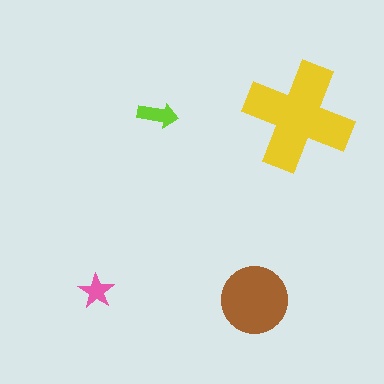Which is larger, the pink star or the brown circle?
The brown circle.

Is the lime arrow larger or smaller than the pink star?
Larger.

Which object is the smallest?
The pink star.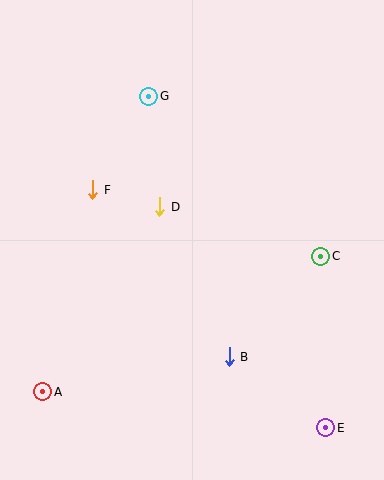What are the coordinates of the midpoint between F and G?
The midpoint between F and G is at (121, 143).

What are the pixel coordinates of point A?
Point A is at (43, 392).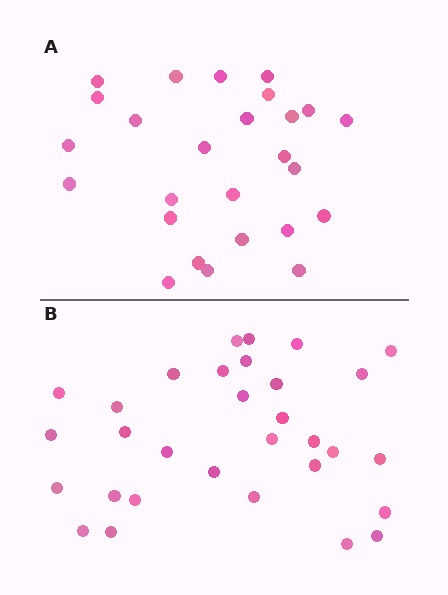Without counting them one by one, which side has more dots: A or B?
Region B (the bottom region) has more dots.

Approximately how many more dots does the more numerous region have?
Region B has about 5 more dots than region A.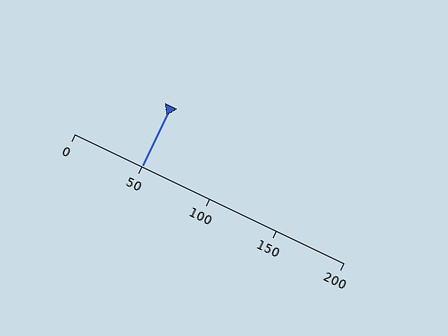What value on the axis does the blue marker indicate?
The marker indicates approximately 50.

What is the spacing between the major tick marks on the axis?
The major ticks are spaced 50 apart.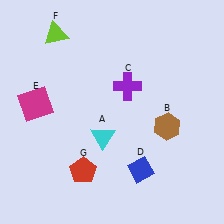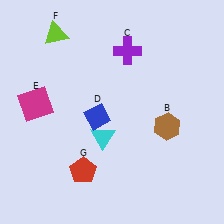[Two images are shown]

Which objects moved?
The objects that moved are: the purple cross (C), the blue diamond (D).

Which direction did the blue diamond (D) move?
The blue diamond (D) moved up.